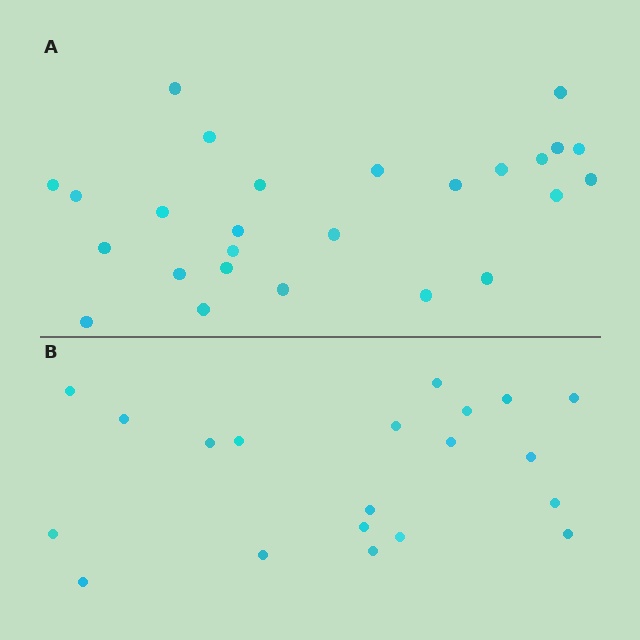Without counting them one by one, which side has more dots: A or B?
Region A (the top region) has more dots.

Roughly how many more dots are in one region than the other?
Region A has about 6 more dots than region B.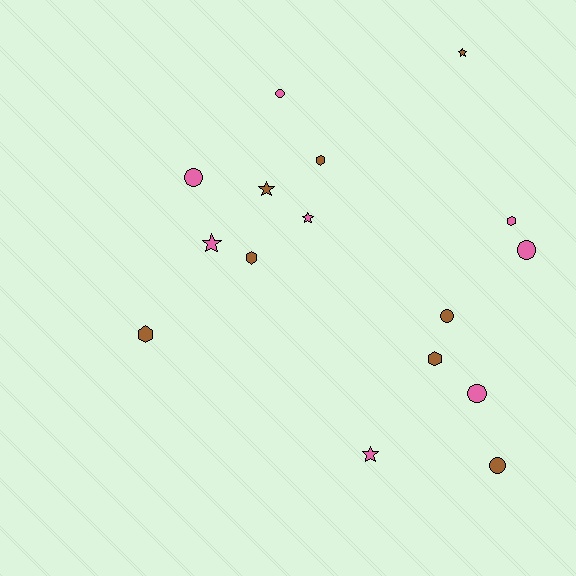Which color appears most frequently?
Brown, with 8 objects.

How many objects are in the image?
There are 16 objects.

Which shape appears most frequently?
Circle, with 6 objects.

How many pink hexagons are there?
There is 1 pink hexagon.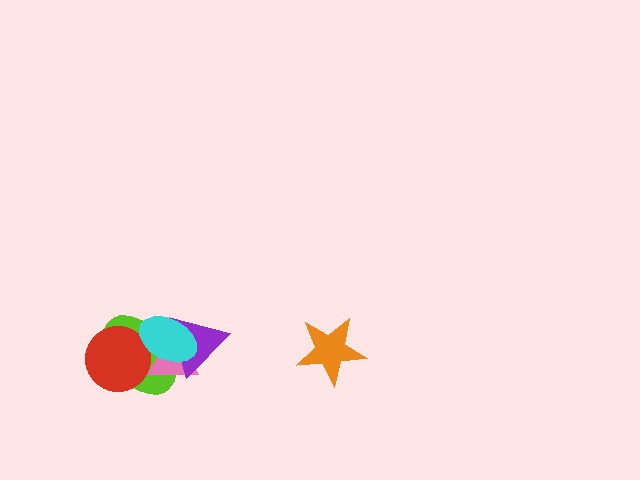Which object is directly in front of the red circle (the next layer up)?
The pink triangle is directly in front of the red circle.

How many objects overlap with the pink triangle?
4 objects overlap with the pink triangle.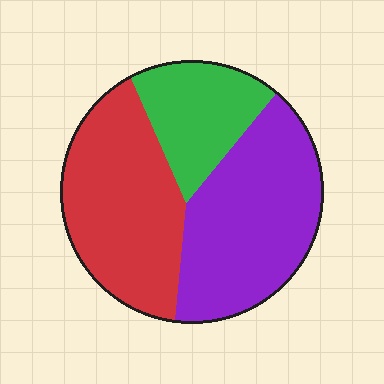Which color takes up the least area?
Green, at roughly 20%.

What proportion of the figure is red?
Red covers around 40% of the figure.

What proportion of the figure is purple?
Purple covers about 40% of the figure.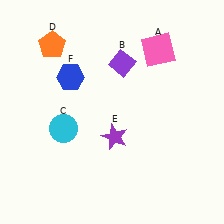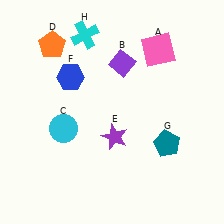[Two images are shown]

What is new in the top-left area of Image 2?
A cyan cross (H) was added in the top-left area of Image 2.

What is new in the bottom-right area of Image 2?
A teal pentagon (G) was added in the bottom-right area of Image 2.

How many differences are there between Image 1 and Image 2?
There are 2 differences between the two images.